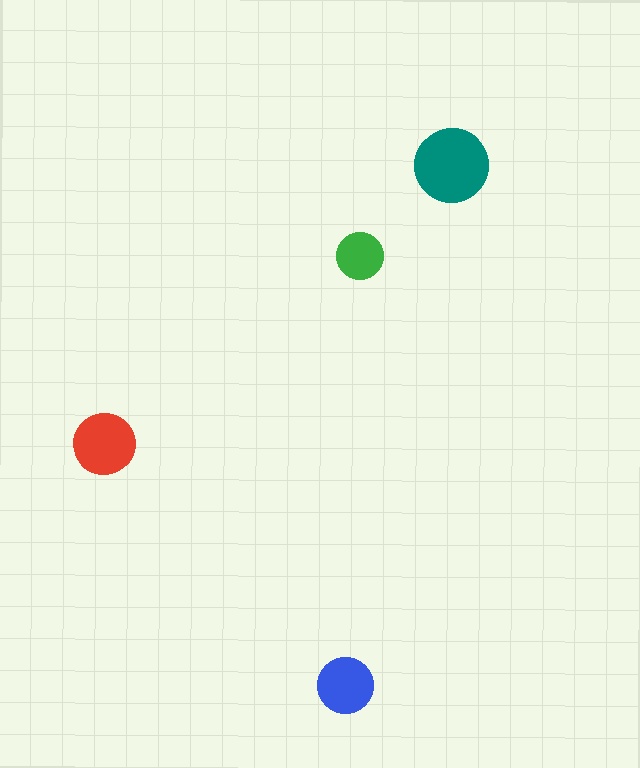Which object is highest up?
The teal circle is topmost.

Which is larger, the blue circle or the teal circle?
The teal one.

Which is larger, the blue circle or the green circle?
The blue one.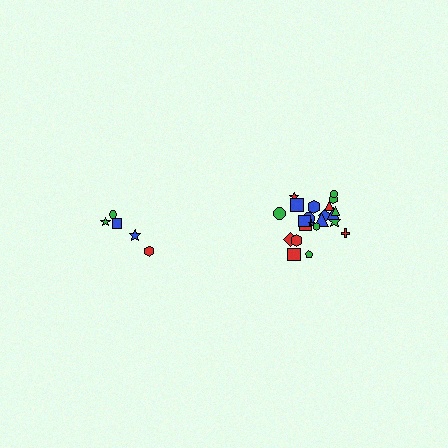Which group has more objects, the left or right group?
The right group.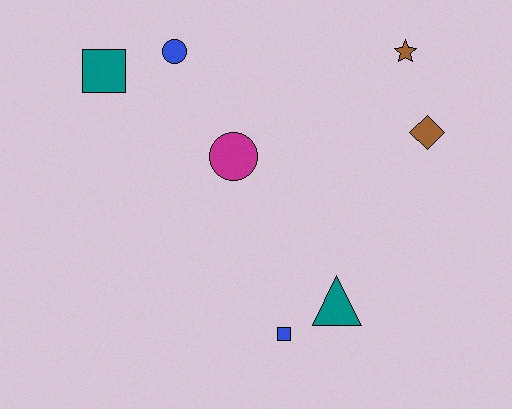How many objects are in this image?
There are 7 objects.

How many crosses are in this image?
There are no crosses.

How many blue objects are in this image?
There are 2 blue objects.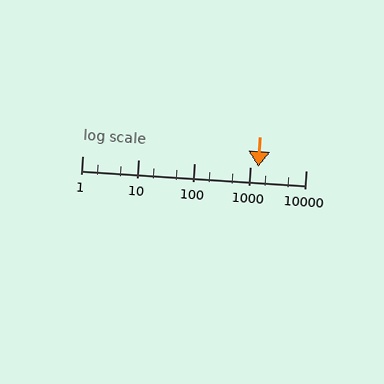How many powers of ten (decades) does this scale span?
The scale spans 4 decades, from 1 to 10000.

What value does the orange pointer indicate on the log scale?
The pointer indicates approximately 1400.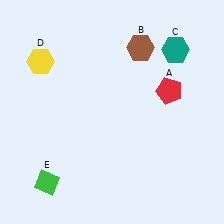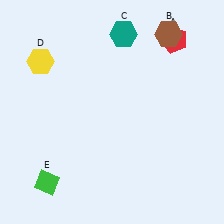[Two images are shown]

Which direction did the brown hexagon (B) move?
The brown hexagon (B) moved right.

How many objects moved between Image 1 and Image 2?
3 objects moved between the two images.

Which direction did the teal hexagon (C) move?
The teal hexagon (C) moved left.